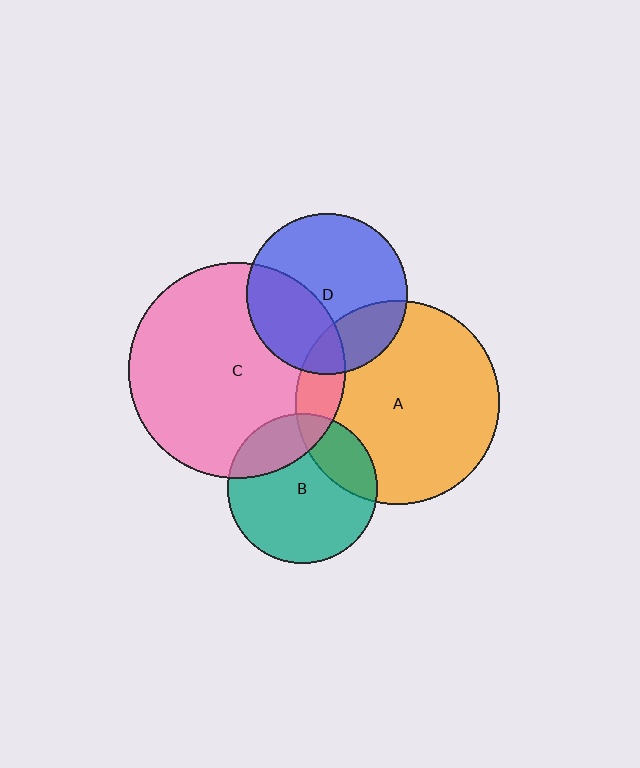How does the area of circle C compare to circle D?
Approximately 1.8 times.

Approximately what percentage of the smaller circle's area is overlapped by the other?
Approximately 35%.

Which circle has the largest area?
Circle C (pink).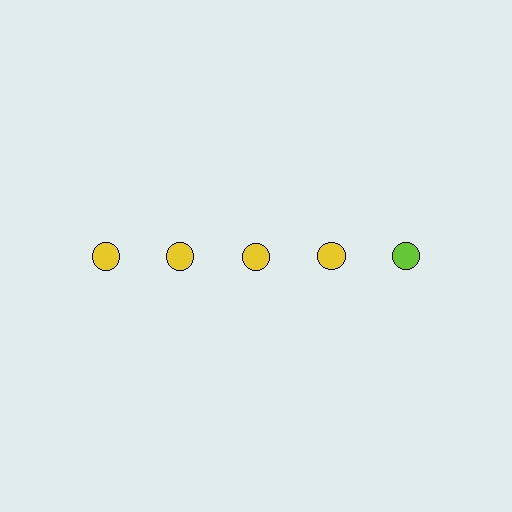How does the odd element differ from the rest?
It has a different color: lime instead of yellow.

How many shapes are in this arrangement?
There are 5 shapes arranged in a grid pattern.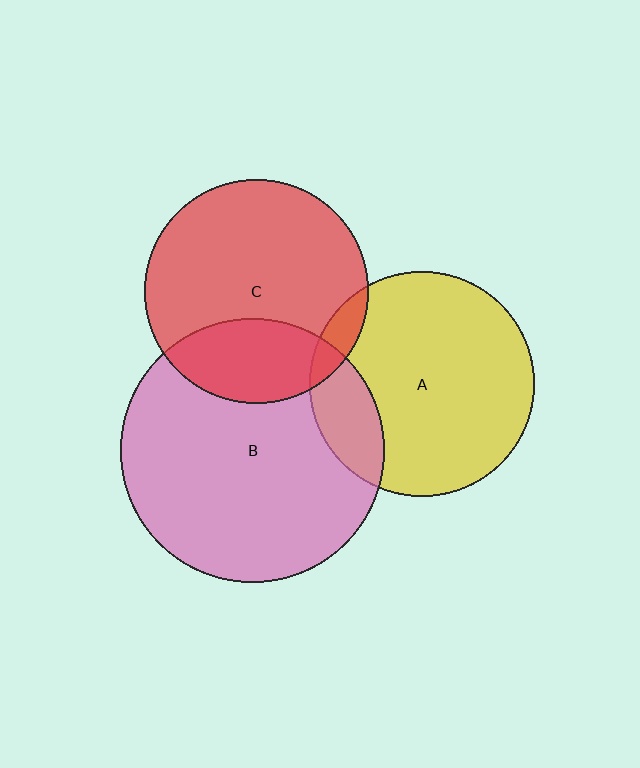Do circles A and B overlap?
Yes.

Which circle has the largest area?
Circle B (pink).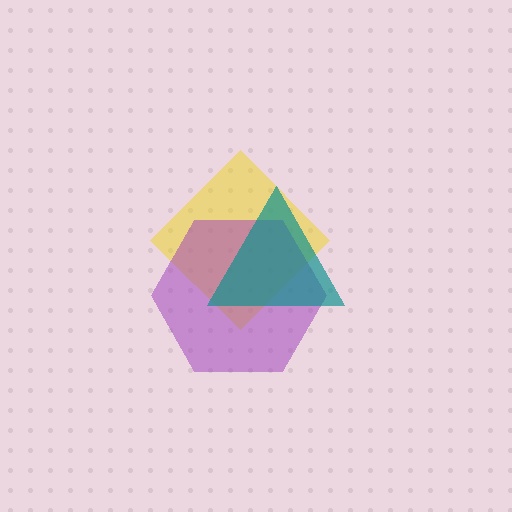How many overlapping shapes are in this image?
There are 3 overlapping shapes in the image.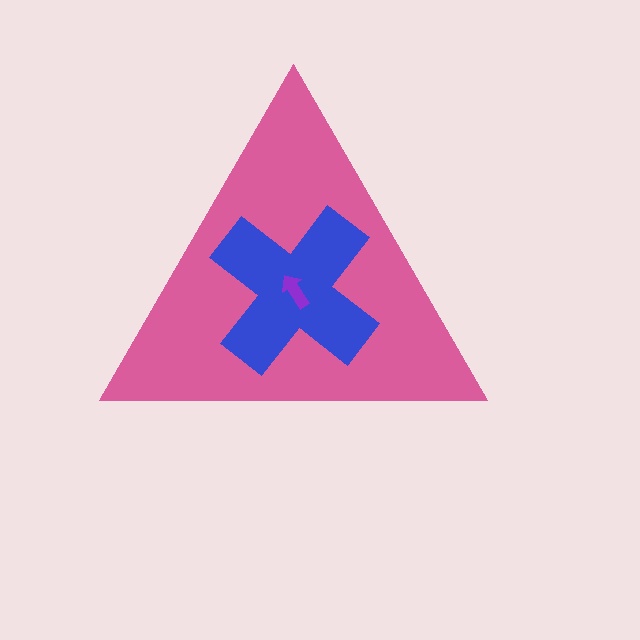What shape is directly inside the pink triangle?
The blue cross.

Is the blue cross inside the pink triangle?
Yes.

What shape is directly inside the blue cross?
The purple arrow.